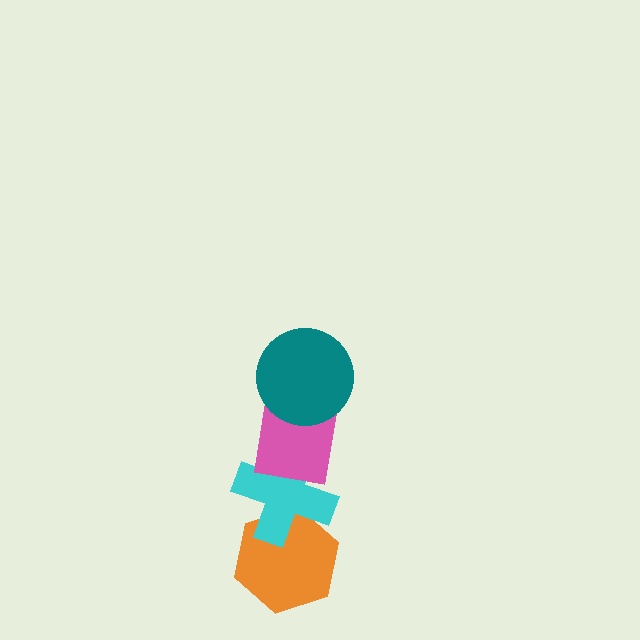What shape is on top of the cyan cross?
The pink square is on top of the cyan cross.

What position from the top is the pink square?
The pink square is 2nd from the top.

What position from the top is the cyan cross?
The cyan cross is 3rd from the top.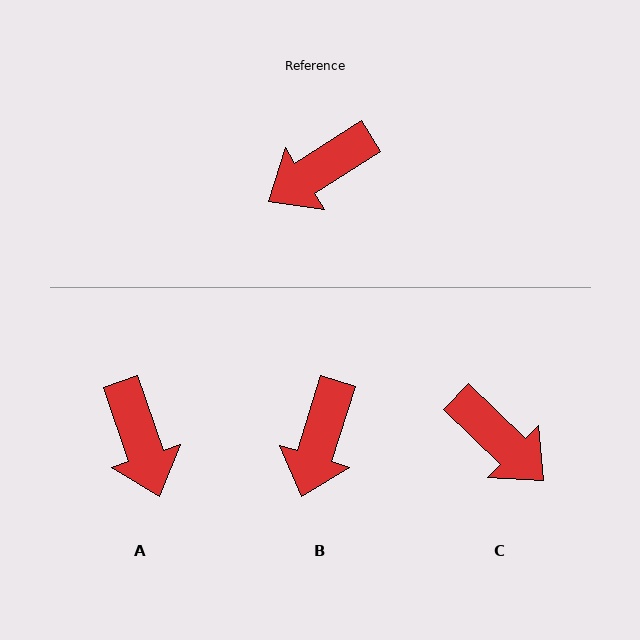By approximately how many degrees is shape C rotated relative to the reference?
Approximately 104 degrees counter-clockwise.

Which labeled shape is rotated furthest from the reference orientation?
C, about 104 degrees away.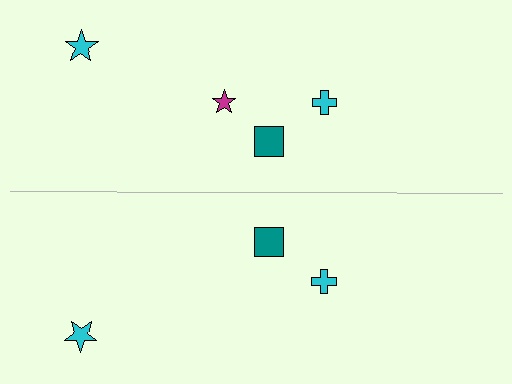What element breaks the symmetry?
A magenta star is missing from the bottom side.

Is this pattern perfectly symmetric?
No, the pattern is not perfectly symmetric. A magenta star is missing from the bottom side.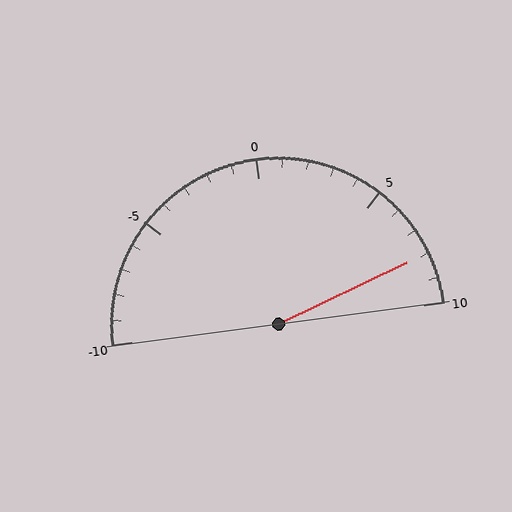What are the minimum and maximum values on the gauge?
The gauge ranges from -10 to 10.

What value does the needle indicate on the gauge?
The needle indicates approximately 8.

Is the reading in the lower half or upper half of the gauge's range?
The reading is in the upper half of the range (-10 to 10).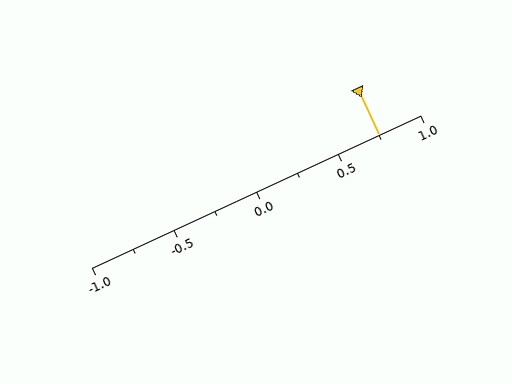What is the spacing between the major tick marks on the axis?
The major ticks are spaced 0.5 apart.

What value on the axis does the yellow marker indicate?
The marker indicates approximately 0.75.